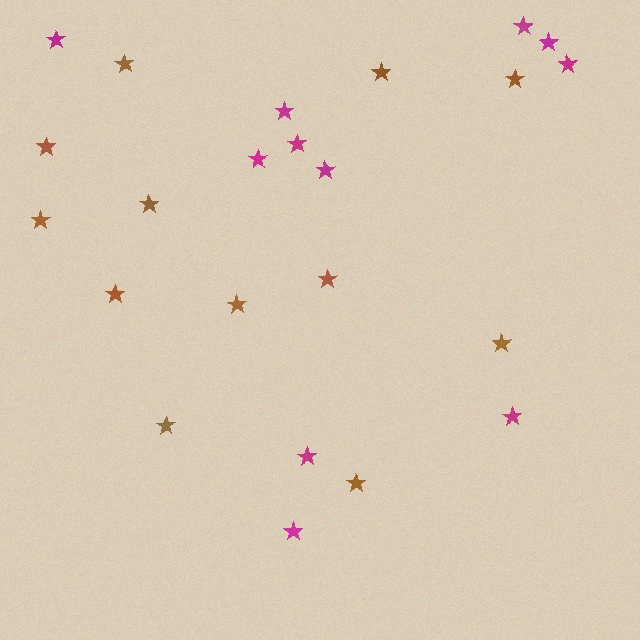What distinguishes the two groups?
There are 2 groups: one group of brown stars (12) and one group of magenta stars (11).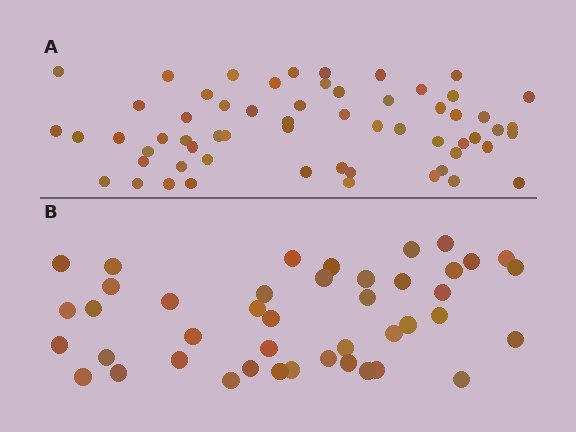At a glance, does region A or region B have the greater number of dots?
Region A (the top region) has more dots.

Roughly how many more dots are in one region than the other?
Region A has approximately 15 more dots than region B.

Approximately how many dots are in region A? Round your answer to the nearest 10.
About 60 dots.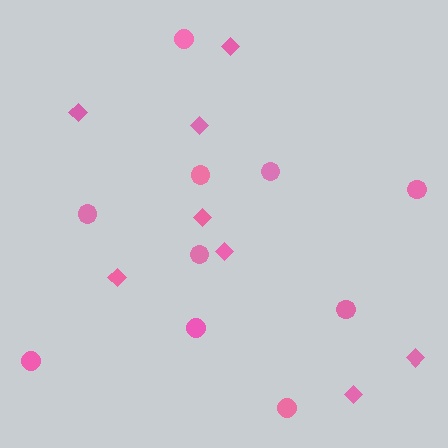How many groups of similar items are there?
There are 2 groups: one group of diamonds (8) and one group of circles (10).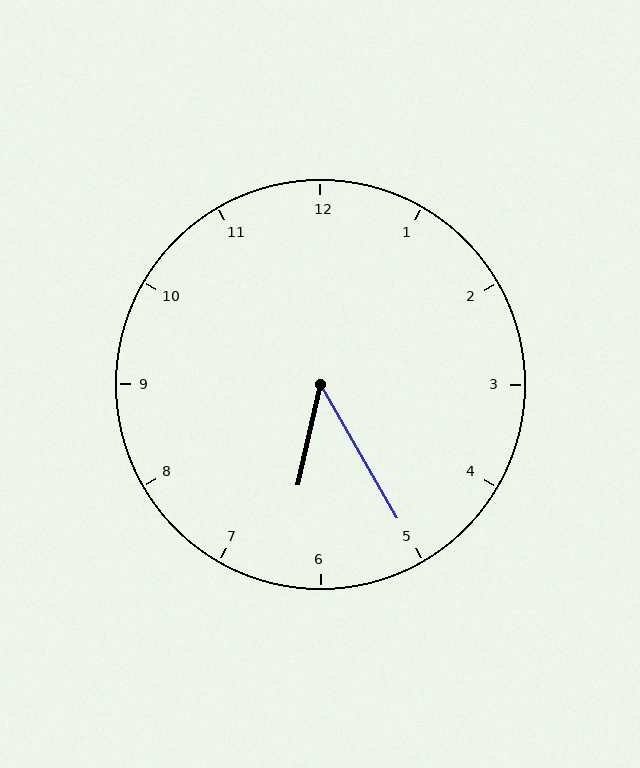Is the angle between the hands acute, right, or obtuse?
It is acute.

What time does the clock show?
6:25.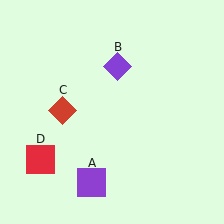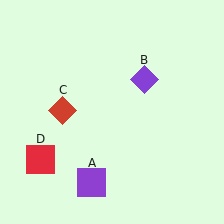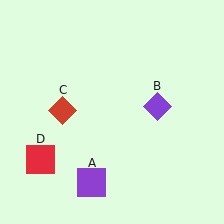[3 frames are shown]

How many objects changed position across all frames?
1 object changed position: purple diamond (object B).